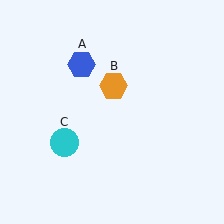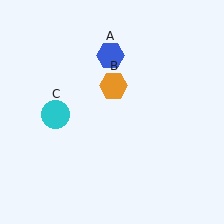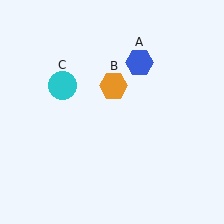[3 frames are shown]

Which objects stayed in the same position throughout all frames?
Orange hexagon (object B) remained stationary.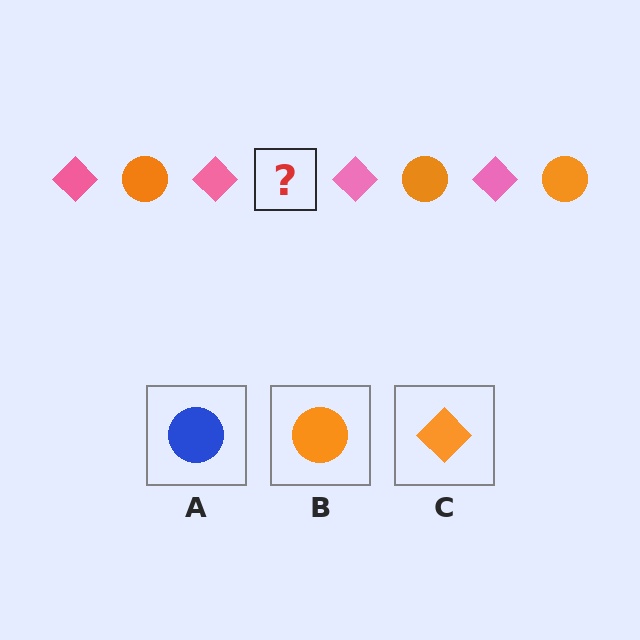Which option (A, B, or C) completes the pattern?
B.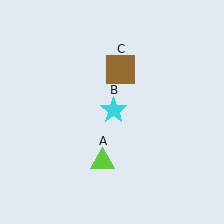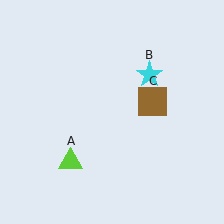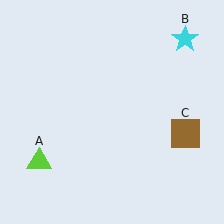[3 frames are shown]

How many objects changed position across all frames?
3 objects changed position: lime triangle (object A), cyan star (object B), brown square (object C).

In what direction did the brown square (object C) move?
The brown square (object C) moved down and to the right.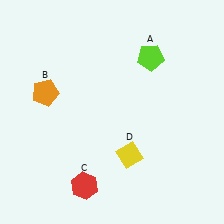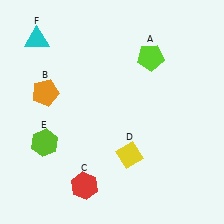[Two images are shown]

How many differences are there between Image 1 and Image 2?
There are 2 differences between the two images.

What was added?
A lime hexagon (E), a cyan triangle (F) were added in Image 2.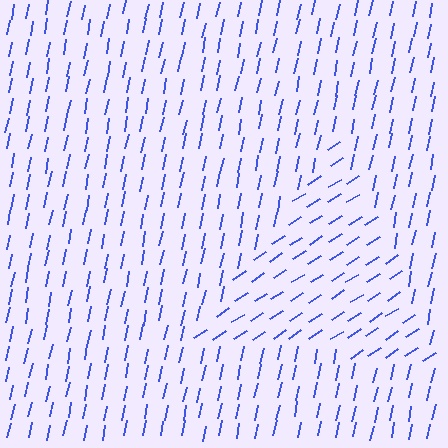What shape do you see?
I see a triangle.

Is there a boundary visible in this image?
Yes, there is a texture boundary formed by a change in line orientation.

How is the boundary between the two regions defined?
The boundary is defined purely by a change in line orientation (approximately 45 degrees difference). All lines are the same color and thickness.